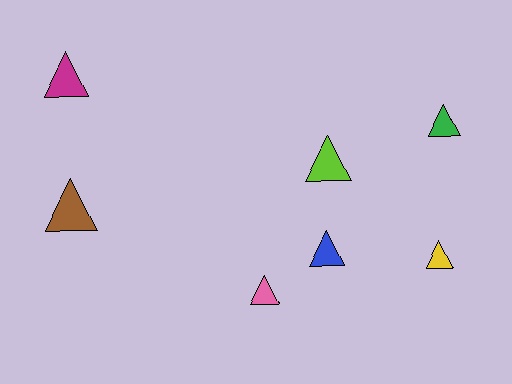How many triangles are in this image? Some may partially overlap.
There are 7 triangles.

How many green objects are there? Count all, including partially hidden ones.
There is 1 green object.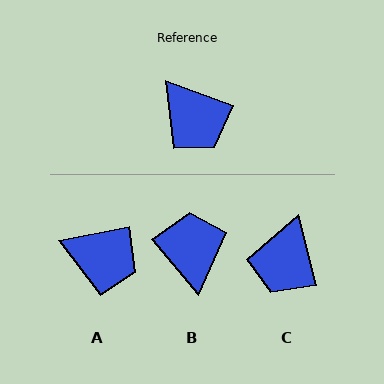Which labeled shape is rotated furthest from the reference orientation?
B, about 150 degrees away.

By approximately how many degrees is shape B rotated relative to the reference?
Approximately 150 degrees counter-clockwise.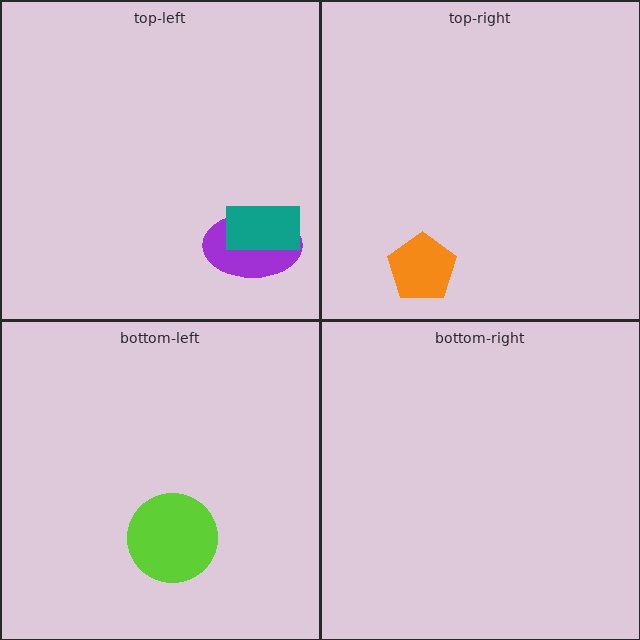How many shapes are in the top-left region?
2.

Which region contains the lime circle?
The bottom-left region.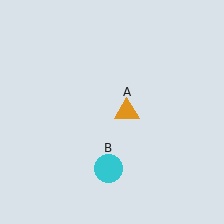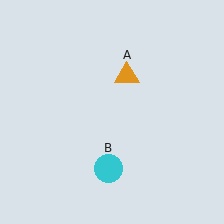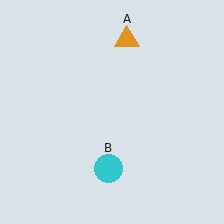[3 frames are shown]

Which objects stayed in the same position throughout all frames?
Cyan circle (object B) remained stationary.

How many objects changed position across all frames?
1 object changed position: orange triangle (object A).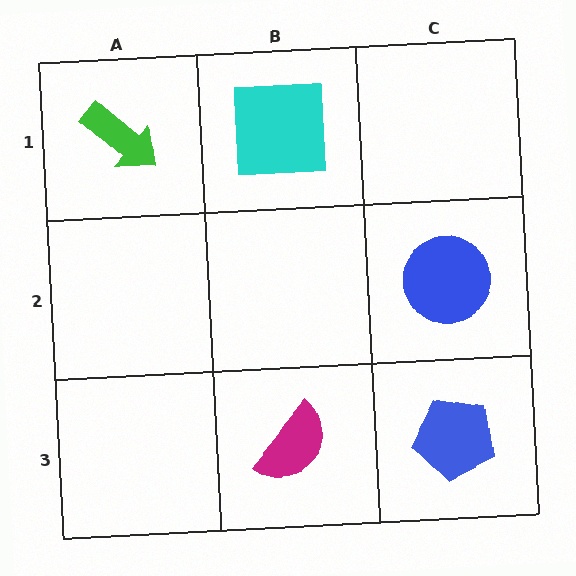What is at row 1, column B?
A cyan square.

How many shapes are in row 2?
1 shape.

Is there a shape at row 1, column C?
No, that cell is empty.